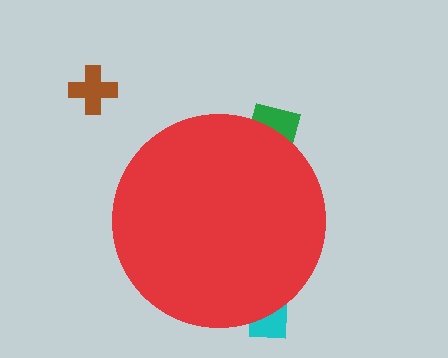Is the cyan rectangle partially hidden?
Yes, the cyan rectangle is partially hidden behind the red circle.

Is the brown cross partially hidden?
No, the brown cross is fully visible.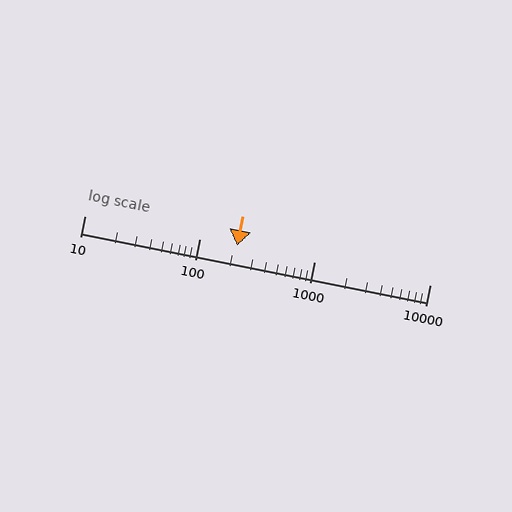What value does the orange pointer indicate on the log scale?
The pointer indicates approximately 210.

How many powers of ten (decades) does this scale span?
The scale spans 3 decades, from 10 to 10000.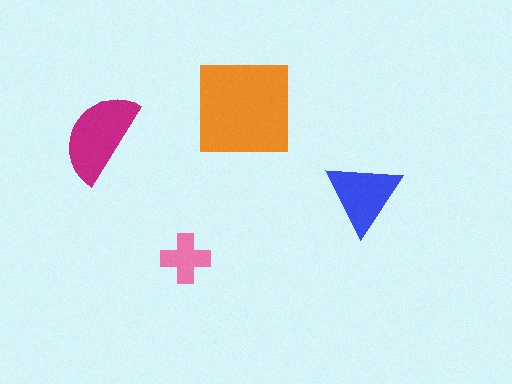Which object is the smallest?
The pink cross.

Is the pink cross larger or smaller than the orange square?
Smaller.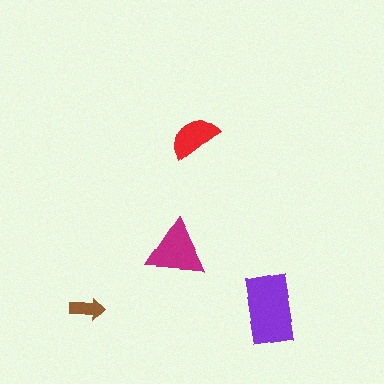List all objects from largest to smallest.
The purple rectangle, the magenta triangle, the red semicircle, the brown arrow.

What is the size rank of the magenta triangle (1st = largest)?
2nd.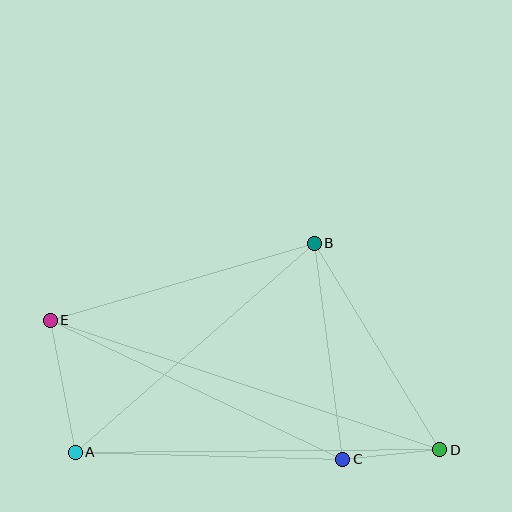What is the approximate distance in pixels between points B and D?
The distance between B and D is approximately 242 pixels.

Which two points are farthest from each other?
Points D and E are farthest from each other.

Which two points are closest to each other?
Points C and D are closest to each other.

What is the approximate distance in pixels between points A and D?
The distance between A and D is approximately 364 pixels.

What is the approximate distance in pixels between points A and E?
The distance between A and E is approximately 134 pixels.